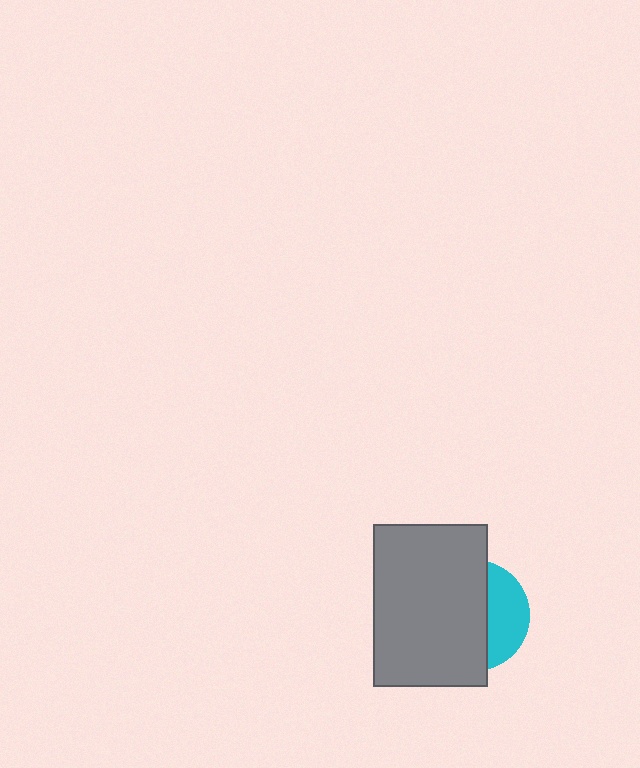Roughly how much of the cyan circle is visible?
A small part of it is visible (roughly 35%).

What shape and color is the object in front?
The object in front is a gray rectangle.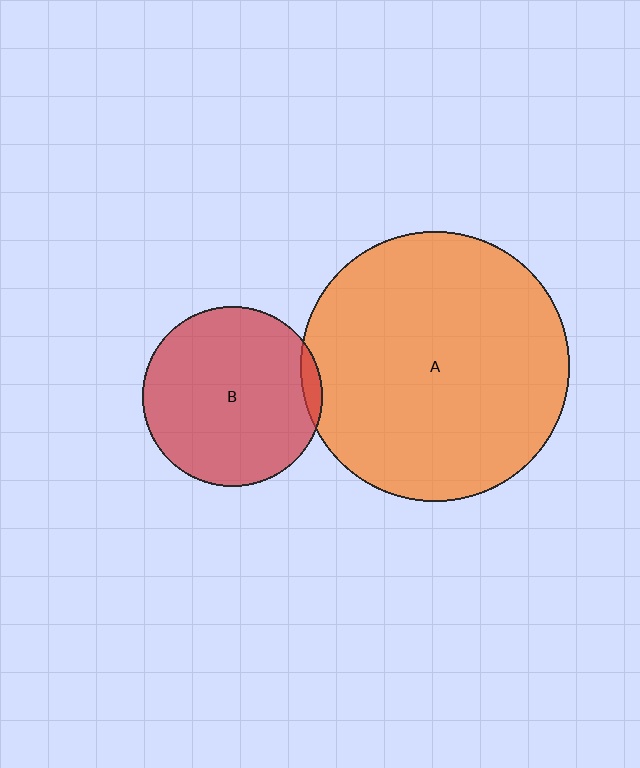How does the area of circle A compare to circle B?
Approximately 2.2 times.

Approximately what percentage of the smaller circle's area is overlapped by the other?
Approximately 5%.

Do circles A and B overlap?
Yes.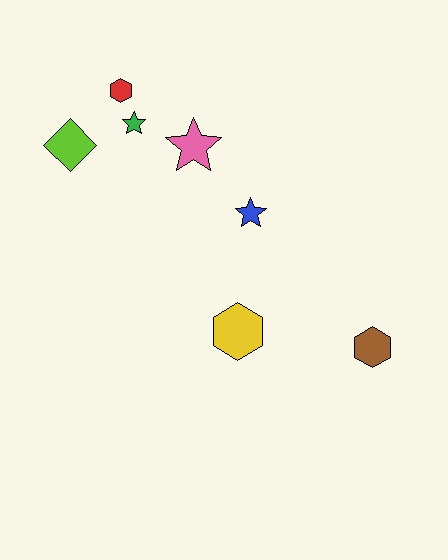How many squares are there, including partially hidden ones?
There are no squares.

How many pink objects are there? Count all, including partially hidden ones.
There is 1 pink object.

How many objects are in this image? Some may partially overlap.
There are 7 objects.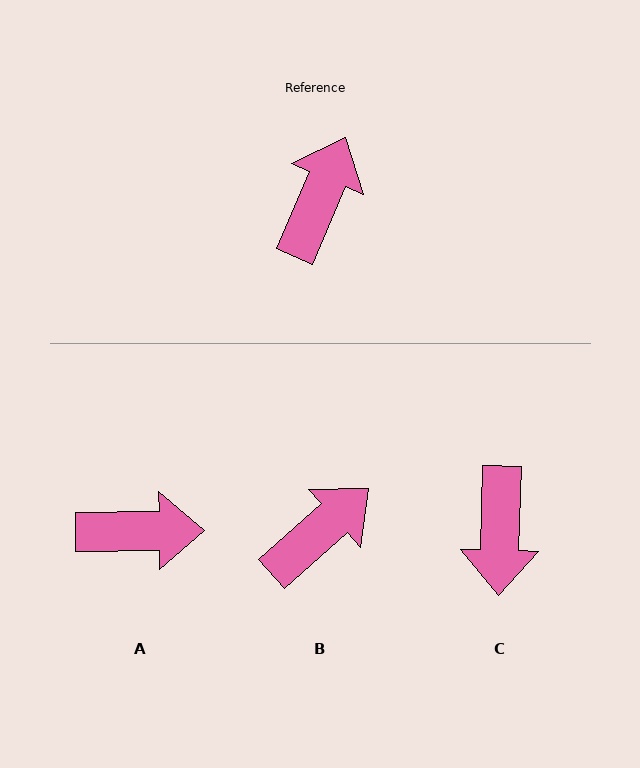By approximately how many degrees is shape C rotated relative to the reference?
Approximately 158 degrees clockwise.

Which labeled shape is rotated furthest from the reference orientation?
C, about 158 degrees away.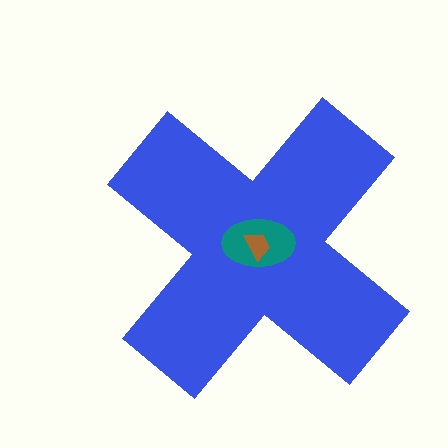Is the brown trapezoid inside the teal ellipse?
Yes.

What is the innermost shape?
The brown trapezoid.